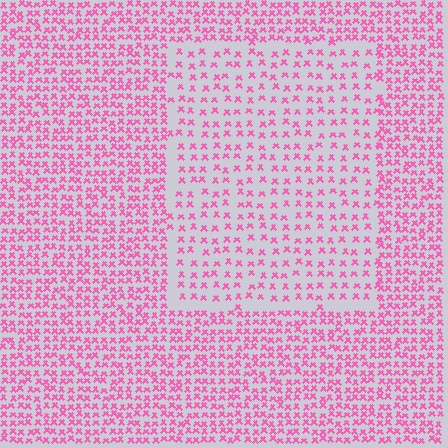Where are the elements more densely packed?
The elements are more densely packed outside the rectangle boundary.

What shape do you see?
I see a rectangle.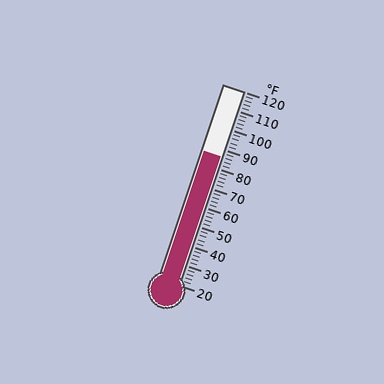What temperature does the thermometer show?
The thermometer shows approximately 86°F.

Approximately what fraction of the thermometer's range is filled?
The thermometer is filled to approximately 65% of its range.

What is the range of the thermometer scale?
The thermometer scale ranges from 20°F to 120°F.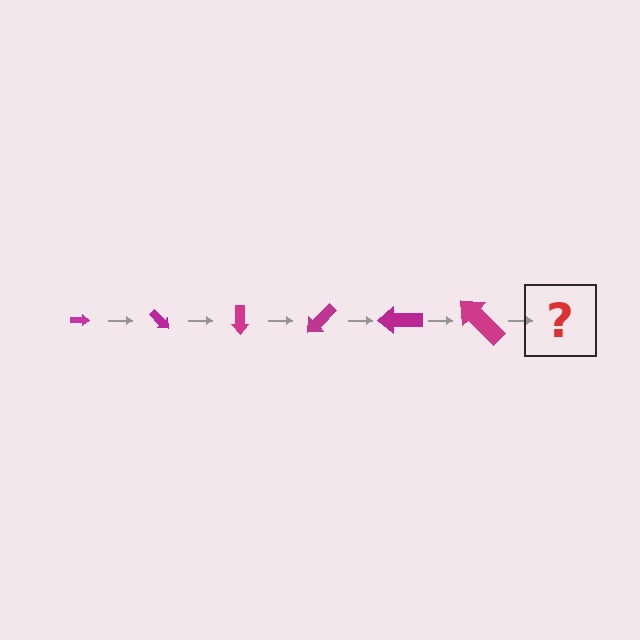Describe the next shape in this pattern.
It should be an arrow, larger than the previous one and rotated 270 degrees from the start.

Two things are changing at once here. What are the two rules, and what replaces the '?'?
The two rules are that the arrow grows larger each step and it rotates 45 degrees each step. The '?' should be an arrow, larger than the previous one and rotated 270 degrees from the start.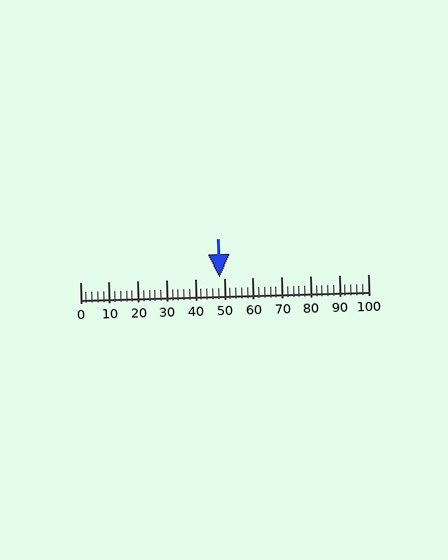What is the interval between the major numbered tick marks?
The major tick marks are spaced 10 units apart.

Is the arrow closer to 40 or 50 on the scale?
The arrow is closer to 50.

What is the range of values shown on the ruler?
The ruler shows values from 0 to 100.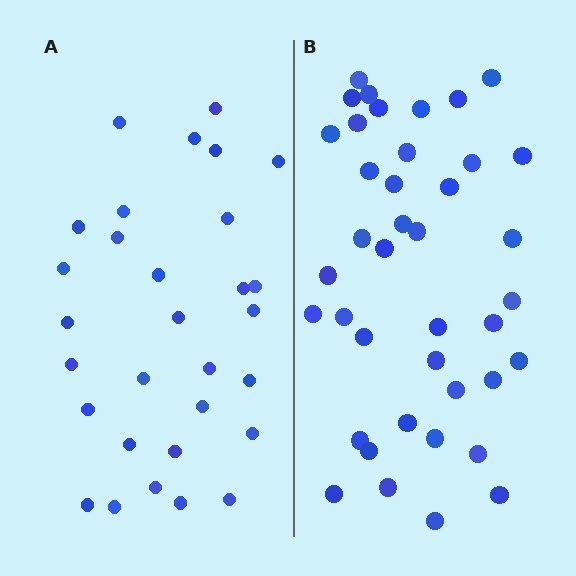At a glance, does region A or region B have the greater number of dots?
Region B (the right region) has more dots.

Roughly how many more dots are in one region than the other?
Region B has roughly 10 or so more dots than region A.